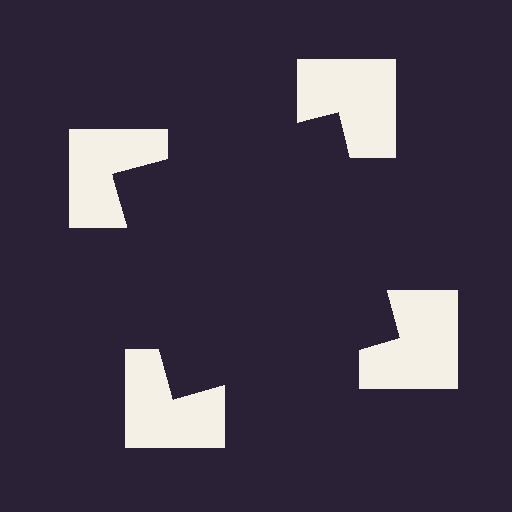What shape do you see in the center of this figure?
An illusory square — its edges are inferred from the aligned wedge cuts in the notched squares, not physically drawn.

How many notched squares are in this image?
There are 4 — one at each vertex of the illusory square.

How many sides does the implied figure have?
4 sides.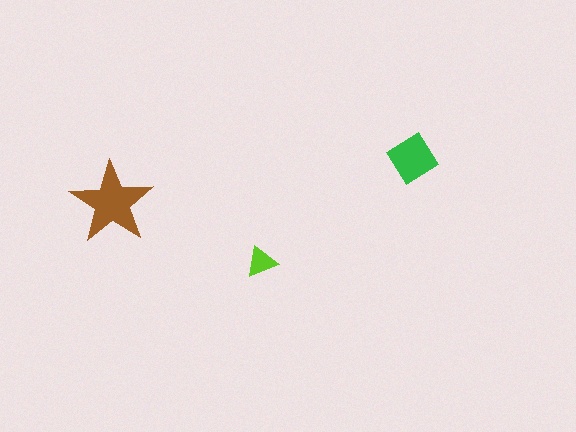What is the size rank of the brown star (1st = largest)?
1st.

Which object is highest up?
The green diamond is topmost.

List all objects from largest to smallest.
The brown star, the green diamond, the lime triangle.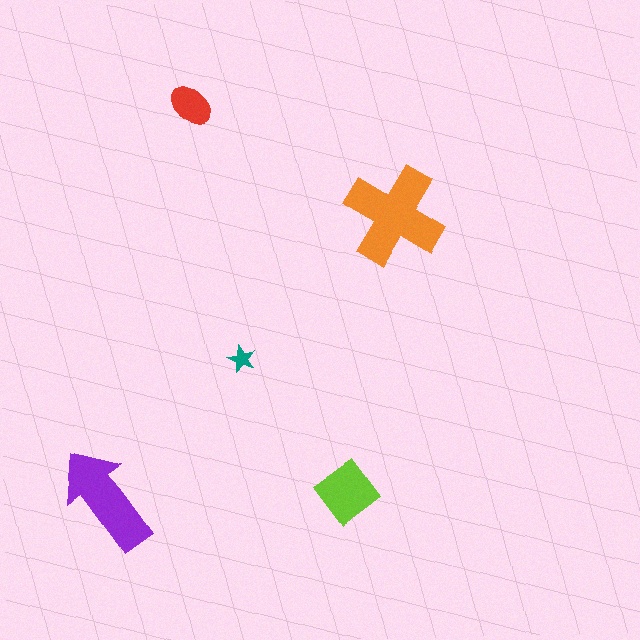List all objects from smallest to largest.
The teal star, the red ellipse, the lime diamond, the purple arrow, the orange cross.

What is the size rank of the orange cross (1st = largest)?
1st.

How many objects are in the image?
There are 5 objects in the image.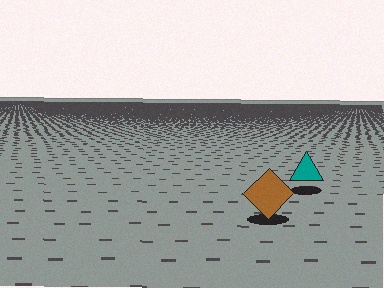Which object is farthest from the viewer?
The teal triangle is farthest from the viewer. It appears smaller and the ground texture around it is denser.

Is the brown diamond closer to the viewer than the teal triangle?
Yes. The brown diamond is closer — you can tell from the texture gradient: the ground texture is coarser near it.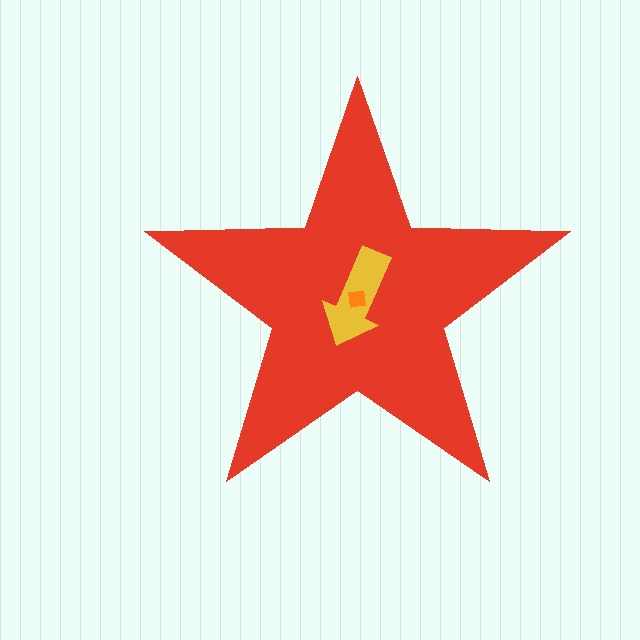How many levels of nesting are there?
3.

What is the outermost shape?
The red star.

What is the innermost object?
The orange square.